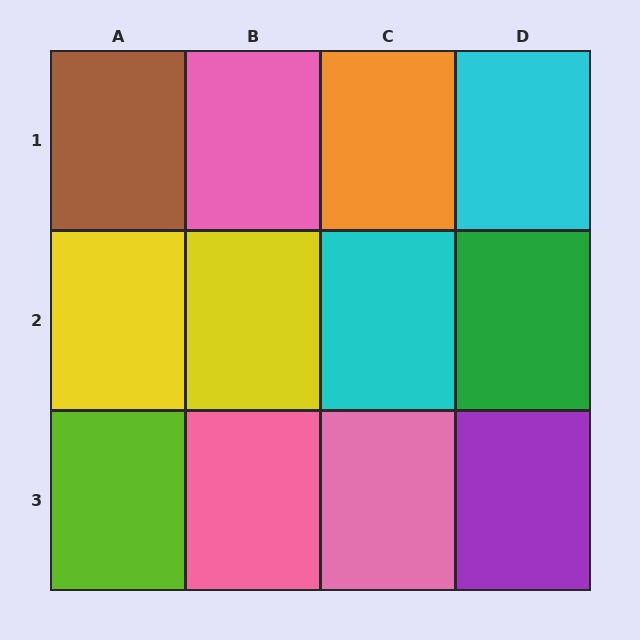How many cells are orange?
1 cell is orange.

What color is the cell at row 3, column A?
Lime.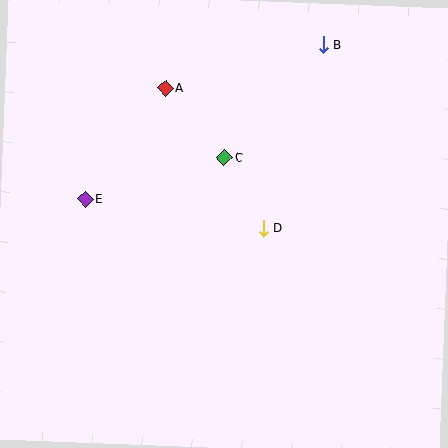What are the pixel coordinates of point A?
Point A is at (166, 88).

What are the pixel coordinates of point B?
Point B is at (323, 44).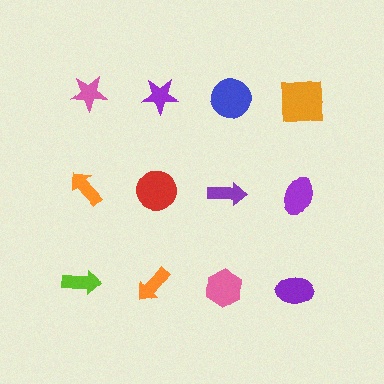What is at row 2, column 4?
A purple ellipse.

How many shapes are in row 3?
4 shapes.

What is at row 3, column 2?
An orange arrow.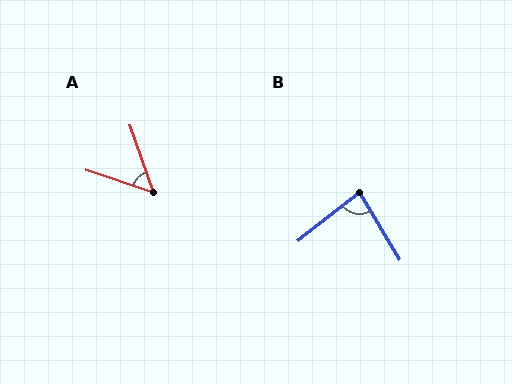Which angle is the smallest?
A, at approximately 52 degrees.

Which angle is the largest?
B, at approximately 83 degrees.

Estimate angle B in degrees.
Approximately 83 degrees.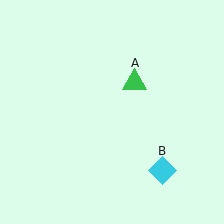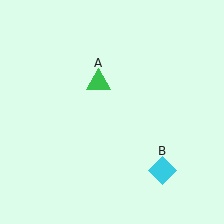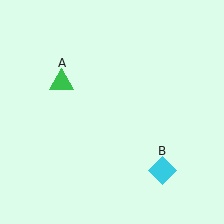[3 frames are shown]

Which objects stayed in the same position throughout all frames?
Cyan diamond (object B) remained stationary.